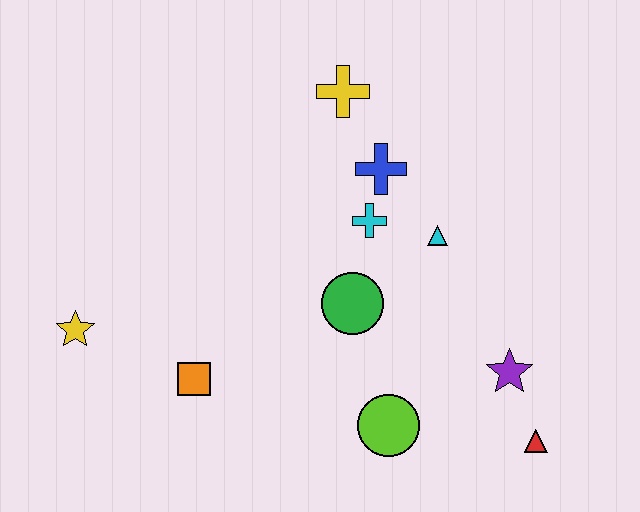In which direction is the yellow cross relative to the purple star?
The yellow cross is above the purple star.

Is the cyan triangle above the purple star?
Yes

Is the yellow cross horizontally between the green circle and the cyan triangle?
No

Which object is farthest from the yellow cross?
The red triangle is farthest from the yellow cross.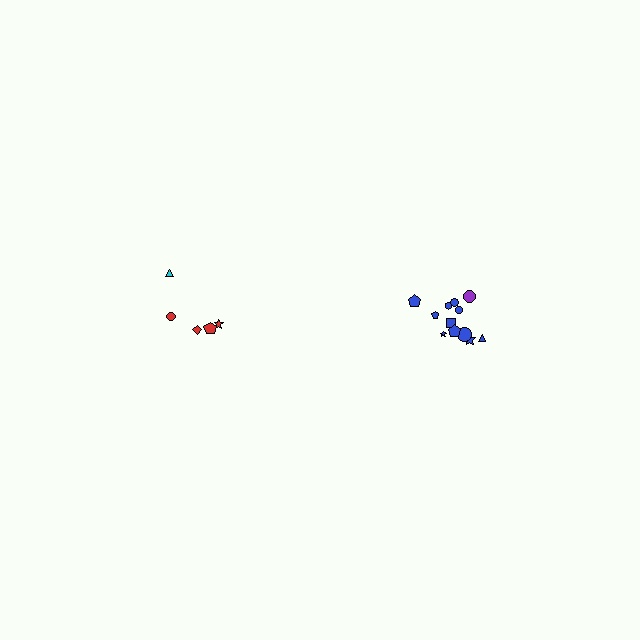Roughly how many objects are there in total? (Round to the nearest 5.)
Roughly 15 objects in total.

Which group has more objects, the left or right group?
The right group.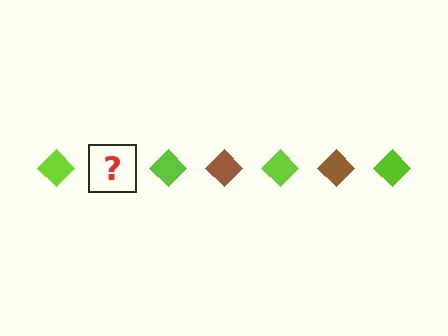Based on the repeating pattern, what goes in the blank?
The blank should be a brown diamond.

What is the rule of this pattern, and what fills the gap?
The rule is that the pattern cycles through lime, brown diamonds. The gap should be filled with a brown diamond.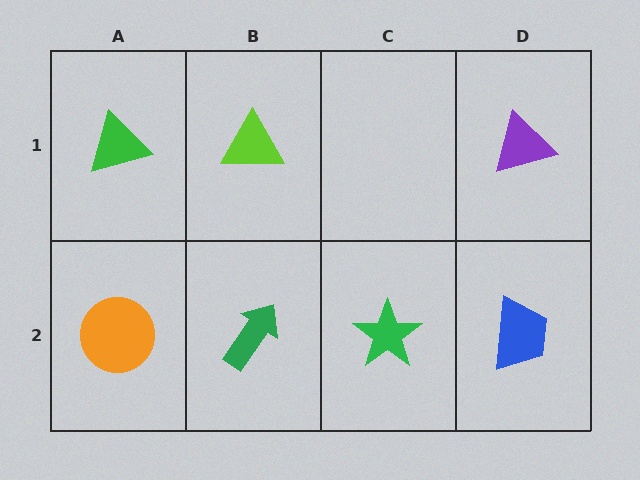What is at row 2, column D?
A blue trapezoid.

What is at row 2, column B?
A green arrow.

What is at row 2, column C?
A green star.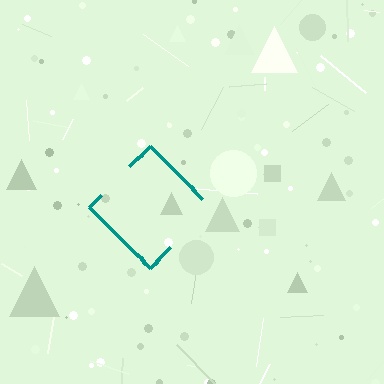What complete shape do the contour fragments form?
The contour fragments form a diamond.